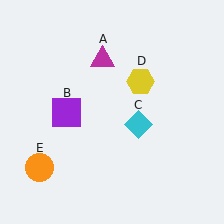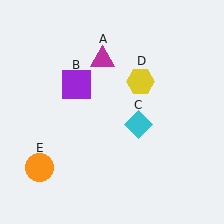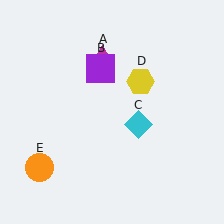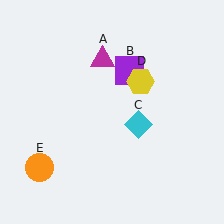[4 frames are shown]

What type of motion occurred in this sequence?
The purple square (object B) rotated clockwise around the center of the scene.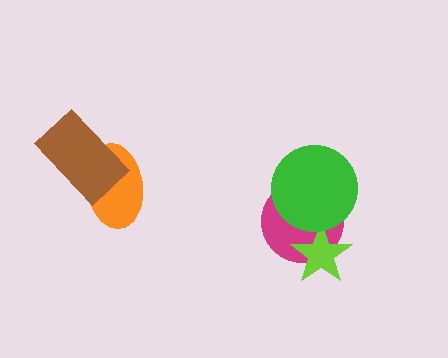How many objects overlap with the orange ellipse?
1 object overlaps with the orange ellipse.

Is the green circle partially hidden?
No, no other shape covers it.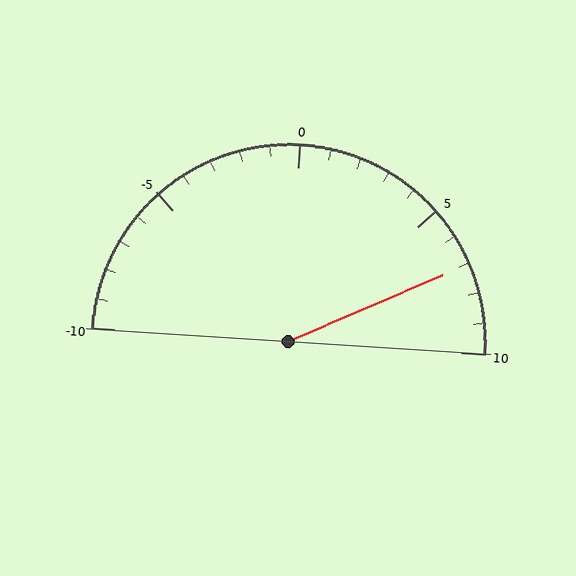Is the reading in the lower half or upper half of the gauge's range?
The reading is in the upper half of the range (-10 to 10).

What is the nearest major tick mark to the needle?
The nearest major tick mark is 5.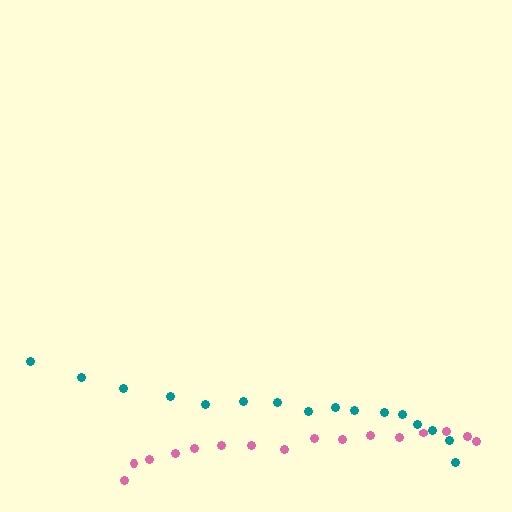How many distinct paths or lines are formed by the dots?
There are 2 distinct paths.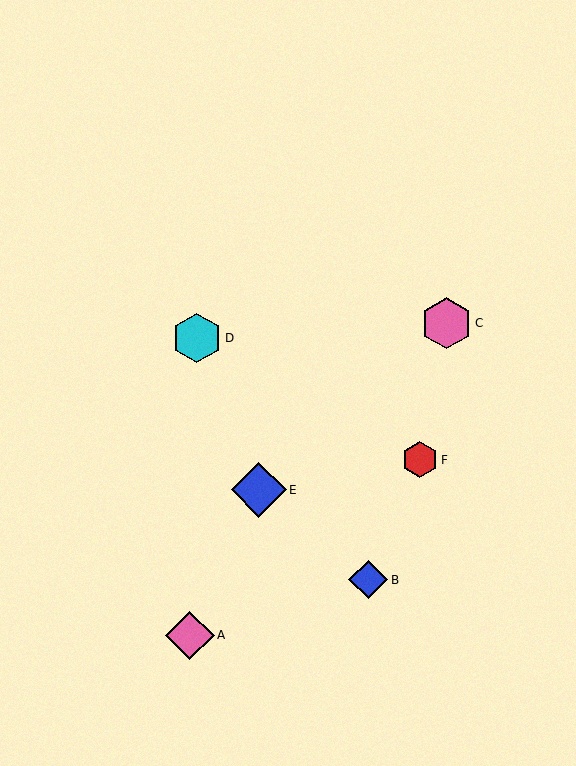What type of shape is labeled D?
Shape D is a cyan hexagon.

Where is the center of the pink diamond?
The center of the pink diamond is at (190, 635).